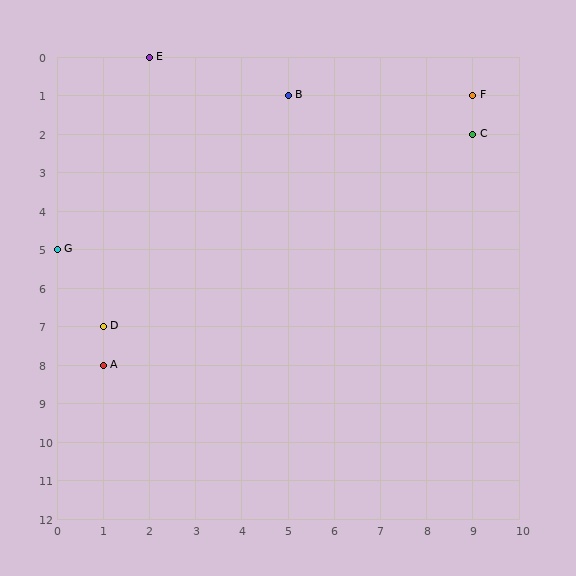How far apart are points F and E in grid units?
Points F and E are 7 columns and 1 row apart (about 7.1 grid units diagonally).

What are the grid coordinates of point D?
Point D is at grid coordinates (1, 7).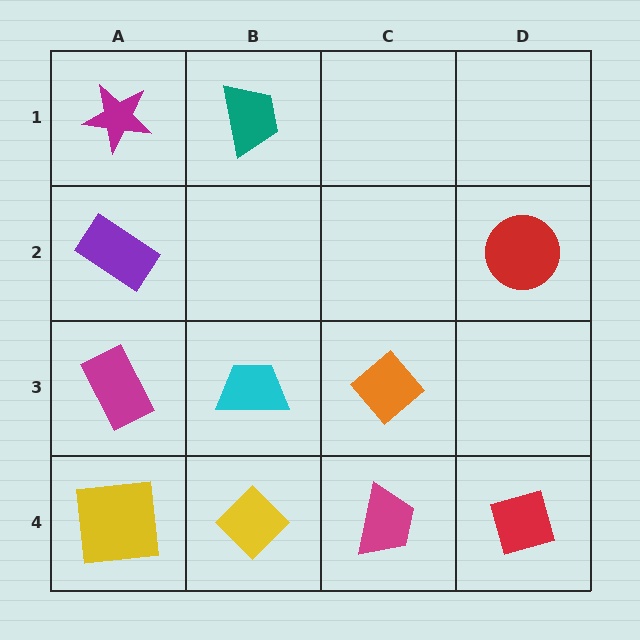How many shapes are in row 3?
3 shapes.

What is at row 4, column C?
A magenta trapezoid.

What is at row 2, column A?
A purple rectangle.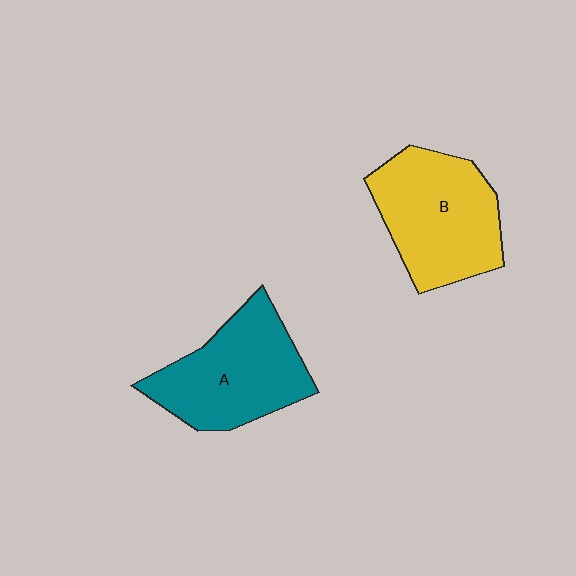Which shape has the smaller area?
Shape A (teal).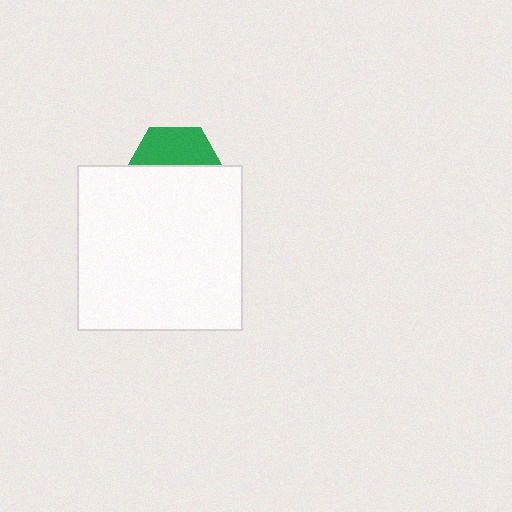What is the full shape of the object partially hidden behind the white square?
The partially hidden object is a green hexagon.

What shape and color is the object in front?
The object in front is a white square.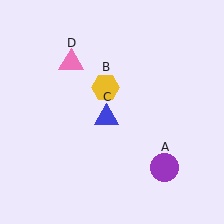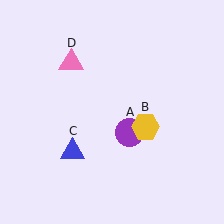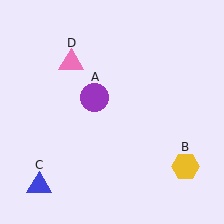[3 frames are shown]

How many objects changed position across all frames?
3 objects changed position: purple circle (object A), yellow hexagon (object B), blue triangle (object C).